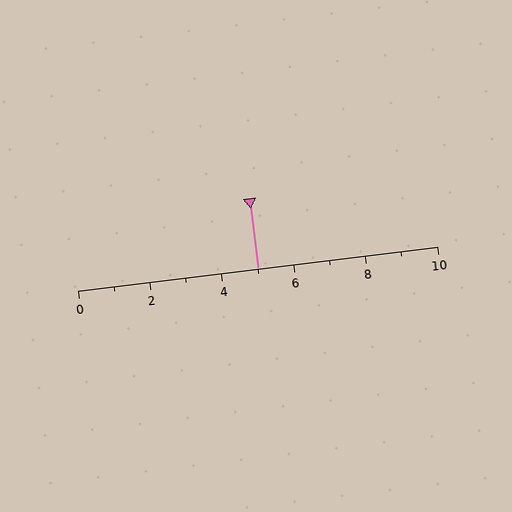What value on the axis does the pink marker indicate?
The marker indicates approximately 5.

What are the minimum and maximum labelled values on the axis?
The axis runs from 0 to 10.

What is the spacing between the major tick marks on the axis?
The major ticks are spaced 2 apart.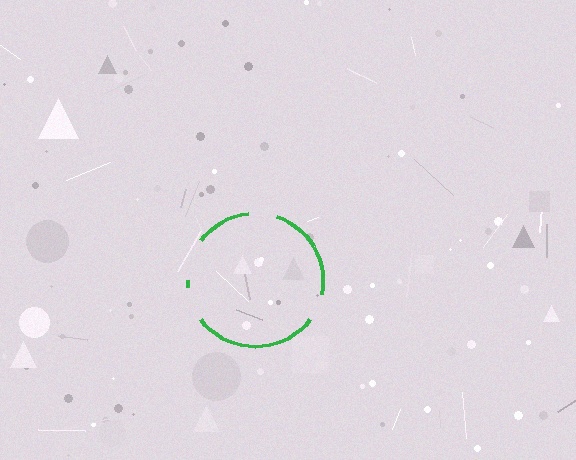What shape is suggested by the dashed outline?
The dashed outline suggests a circle.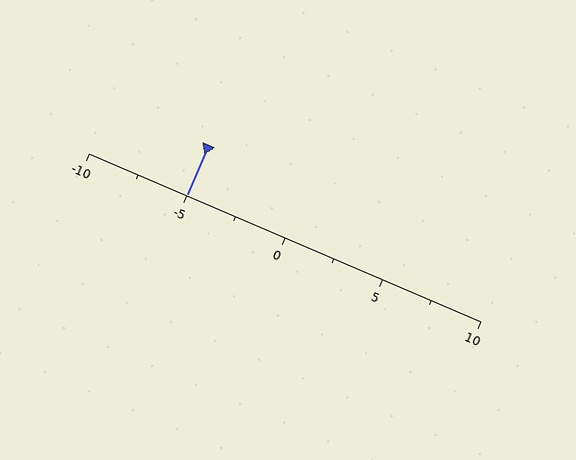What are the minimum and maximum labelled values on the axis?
The axis runs from -10 to 10.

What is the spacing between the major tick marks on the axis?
The major ticks are spaced 5 apart.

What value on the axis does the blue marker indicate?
The marker indicates approximately -5.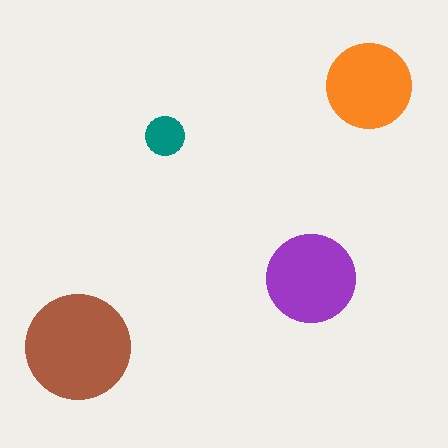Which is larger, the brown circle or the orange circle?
The brown one.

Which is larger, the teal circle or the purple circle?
The purple one.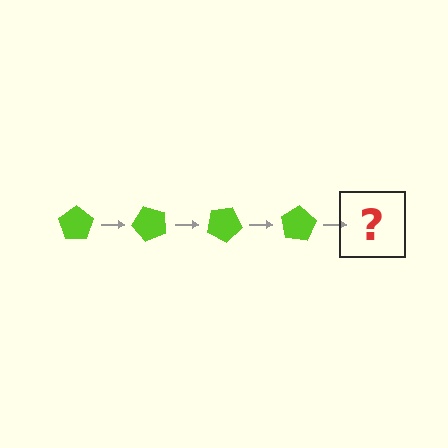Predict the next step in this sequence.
The next step is a lime pentagon rotated 200 degrees.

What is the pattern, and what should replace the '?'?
The pattern is that the pentagon rotates 50 degrees each step. The '?' should be a lime pentagon rotated 200 degrees.